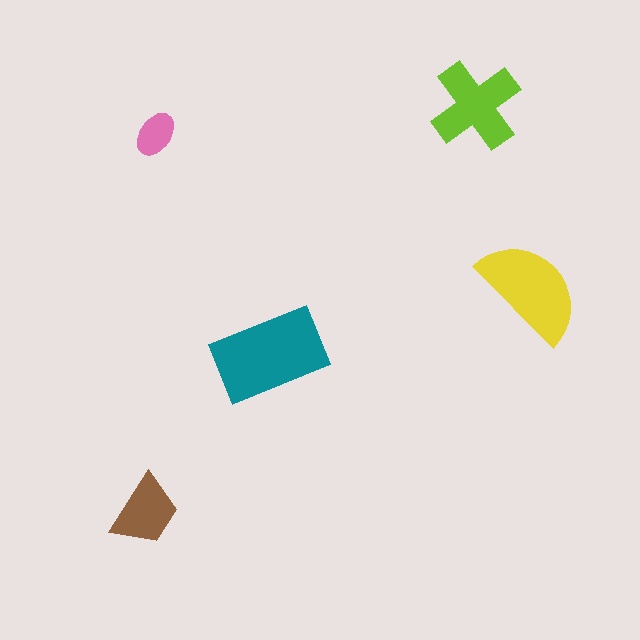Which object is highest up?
The lime cross is topmost.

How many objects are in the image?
There are 5 objects in the image.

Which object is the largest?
The teal rectangle.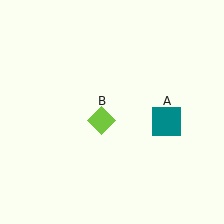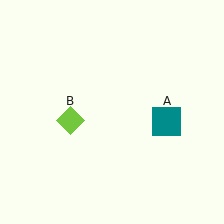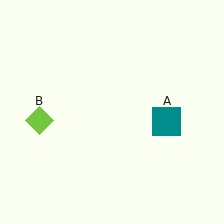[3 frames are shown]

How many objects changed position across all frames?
1 object changed position: lime diamond (object B).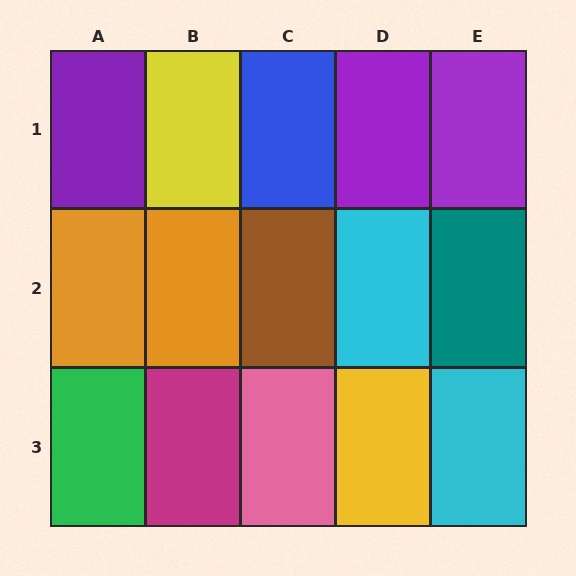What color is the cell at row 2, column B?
Orange.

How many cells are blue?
1 cell is blue.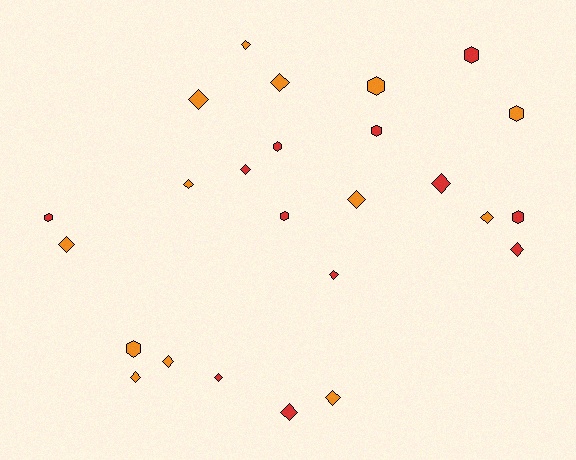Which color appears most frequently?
Orange, with 13 objects.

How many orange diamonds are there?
There are 10 orange diamonds.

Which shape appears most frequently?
Diamond, with 16 objects.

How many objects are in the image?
There are 25 objects.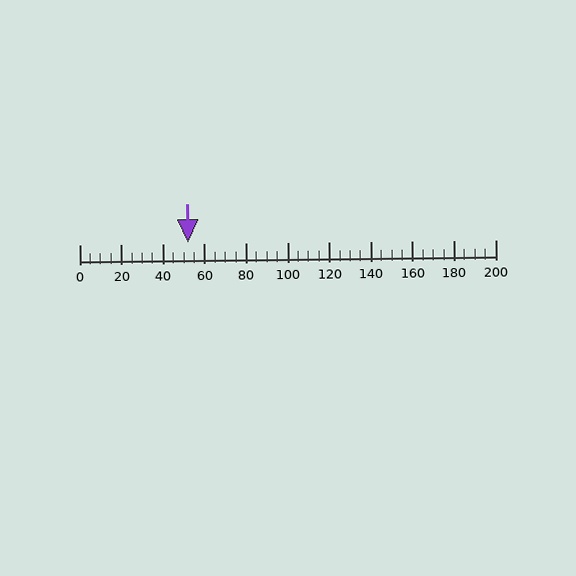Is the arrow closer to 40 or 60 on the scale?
The arrow is closer to 60.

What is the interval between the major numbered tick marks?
The major tick marks are spaced 20 units apart.